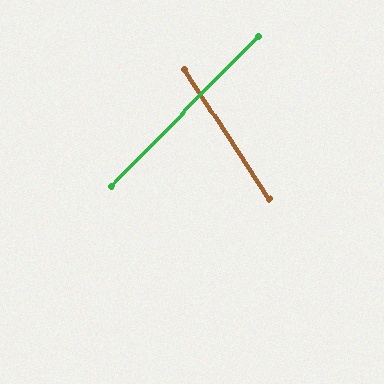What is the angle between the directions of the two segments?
Approximately 78 degrees.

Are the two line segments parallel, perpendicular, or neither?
Neither parallel nor perpendicular — they differ by about 78°.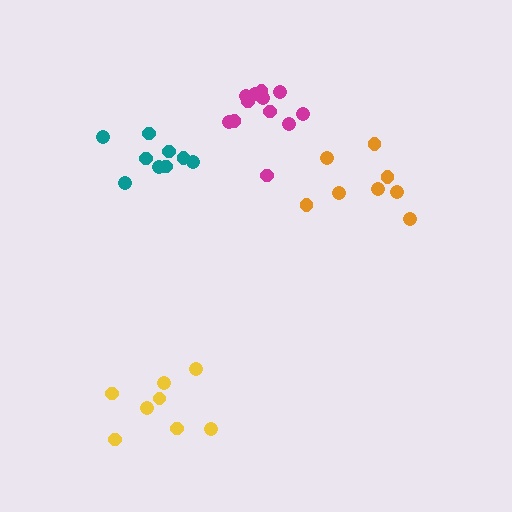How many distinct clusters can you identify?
There are 4 distinct clusters.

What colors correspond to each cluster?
The clusters are colored: teal, yellow, orange, magenta.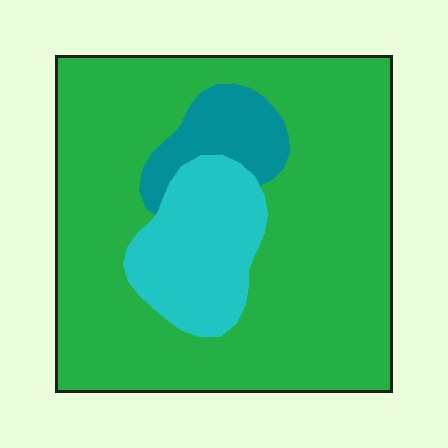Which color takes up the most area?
Green, at roughly 75%.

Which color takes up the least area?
Teal, at roughly 10%.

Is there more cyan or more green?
Green.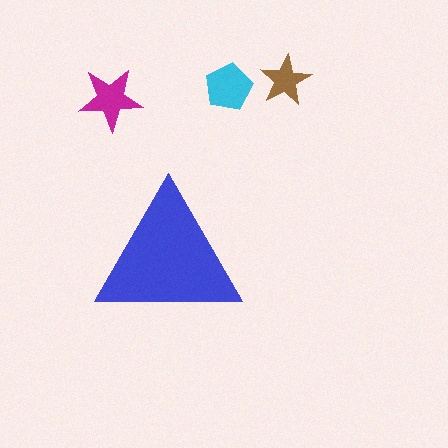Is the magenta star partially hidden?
No, the magenta star is fully visible.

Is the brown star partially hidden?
No, the brown star is fully visible.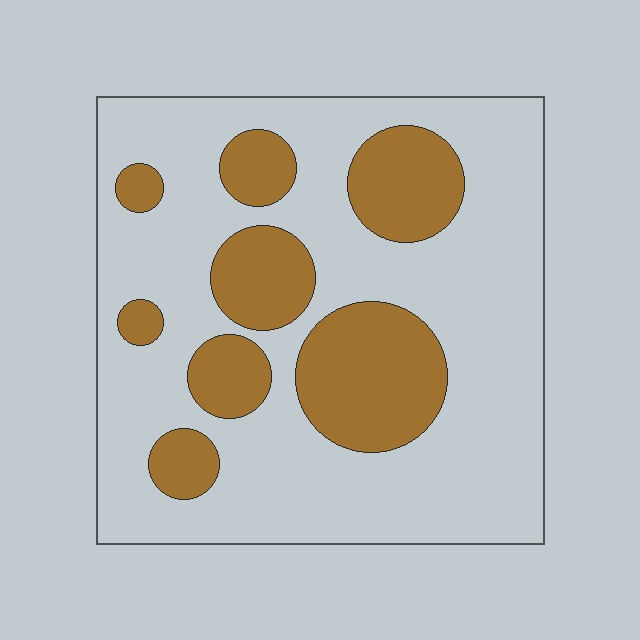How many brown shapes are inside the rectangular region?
8.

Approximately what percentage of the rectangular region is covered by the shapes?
Approximately 30%.